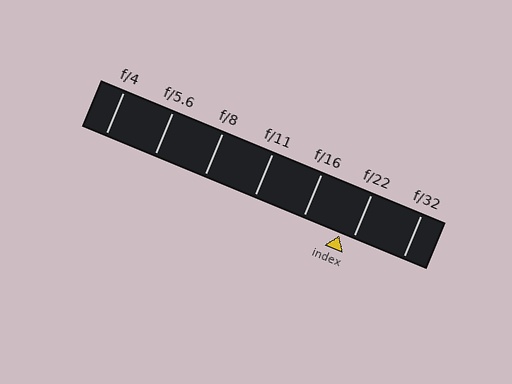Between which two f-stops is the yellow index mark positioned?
The index mark is between f/16 and f/22.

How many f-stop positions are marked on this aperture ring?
There are 7 f-stop positions marked.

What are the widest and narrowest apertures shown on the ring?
The widest aperture shown is f/4 and the narrowest is f/32.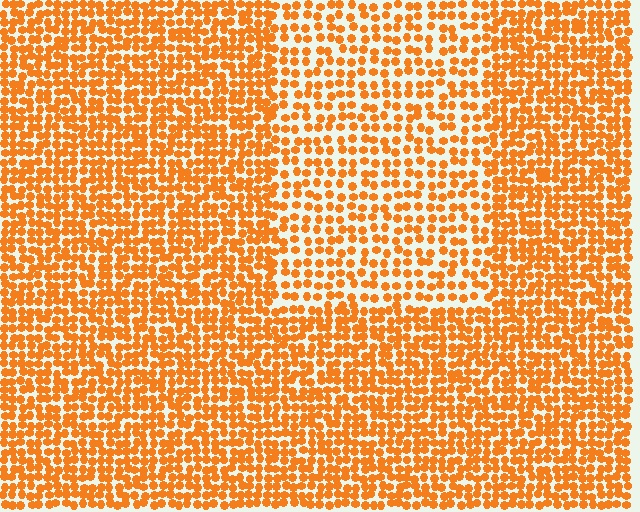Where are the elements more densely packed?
The elements are more densely packed outside the rectangle boundary.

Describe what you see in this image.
The image contains small orange elements arranged at two different densities. A rectangle-shaped region is visible where the elements are less densely packed than the surrounding area.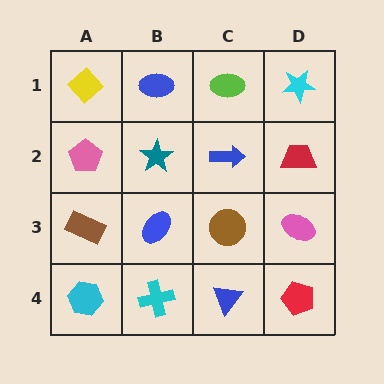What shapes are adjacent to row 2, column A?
A yellow diamond (row 1, column A), a brown rectangle (row 3, column A), a teal star (row 2, column B).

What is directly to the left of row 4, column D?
A blue triangle.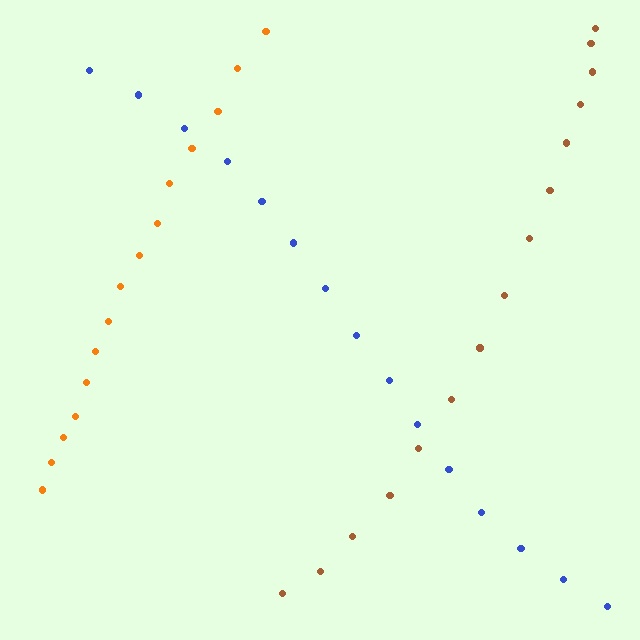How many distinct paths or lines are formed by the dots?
There are 3 distinct paths.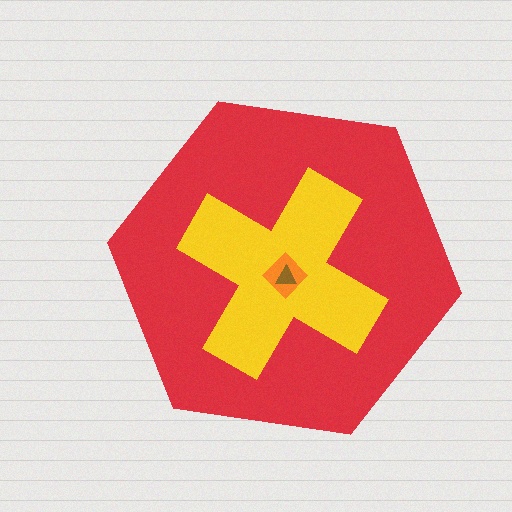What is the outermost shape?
The red hexagon.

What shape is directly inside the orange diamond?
The brown triangle.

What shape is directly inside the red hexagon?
The yellow cross.